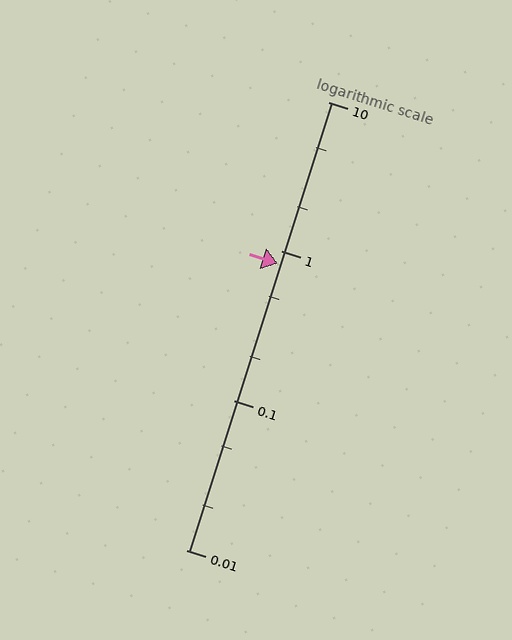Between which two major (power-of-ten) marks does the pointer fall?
The pointer is between 0.1 and 1.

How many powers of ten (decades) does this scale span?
The scale spans 3 decades, from 0.01 to 10.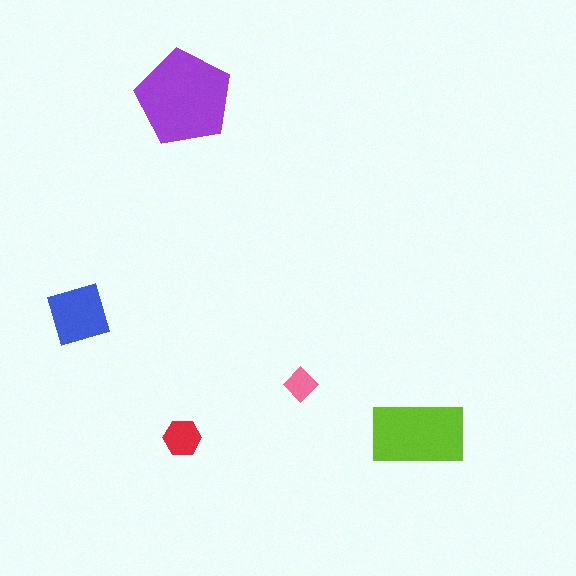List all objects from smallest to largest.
The pink diamond, the red hexagon, the blue square, the lime rectangle, the purple pentagon.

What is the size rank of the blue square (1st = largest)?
3rd.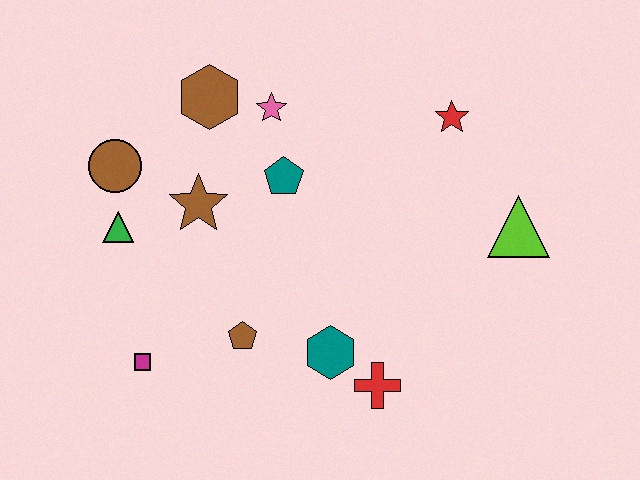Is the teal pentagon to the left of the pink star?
No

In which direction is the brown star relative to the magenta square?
The brown star is above the magenta square.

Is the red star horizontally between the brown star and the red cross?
No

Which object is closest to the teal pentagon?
The pink star is closest to the teal pentagon.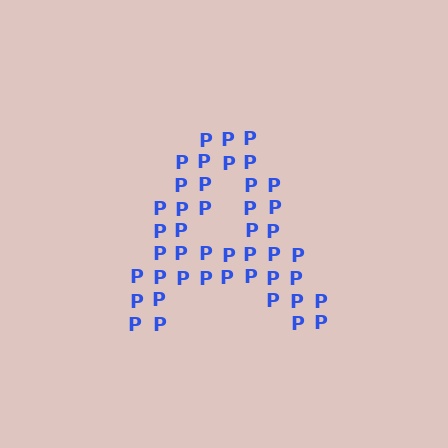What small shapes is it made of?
It is made of small letter P's.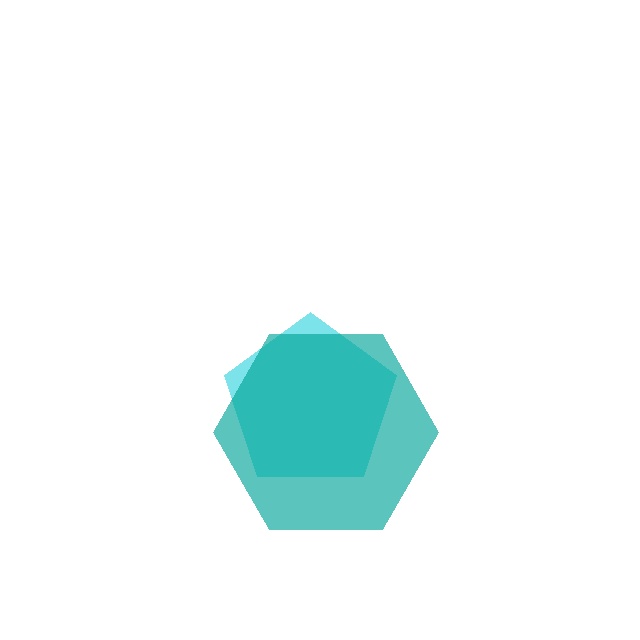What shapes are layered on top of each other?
The layered shapes are: a cyan pentagon, a teal hexagon.